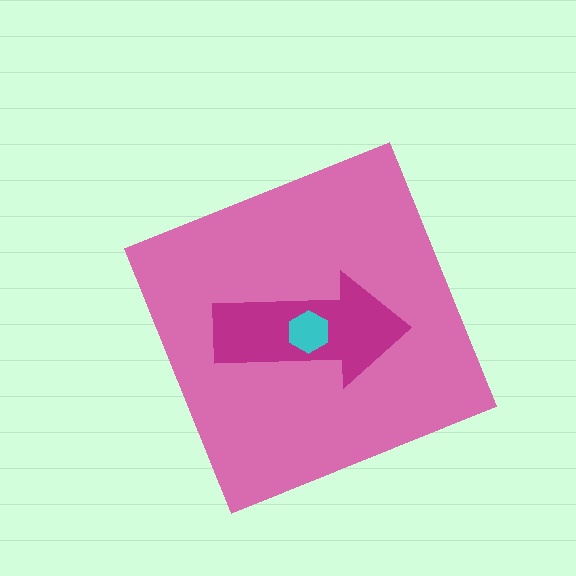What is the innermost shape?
The cyan hexagon.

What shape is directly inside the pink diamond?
The magenta arrow.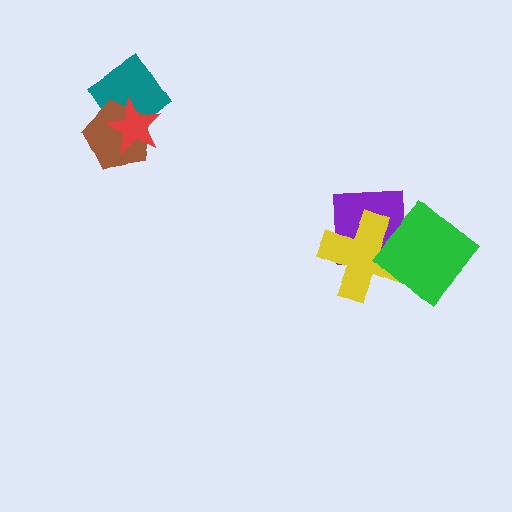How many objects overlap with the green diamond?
2 objects overlap with the green diamond.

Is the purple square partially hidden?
Yes, it is partially covered by another shape.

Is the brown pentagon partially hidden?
Yes, it is partially covered by another shape.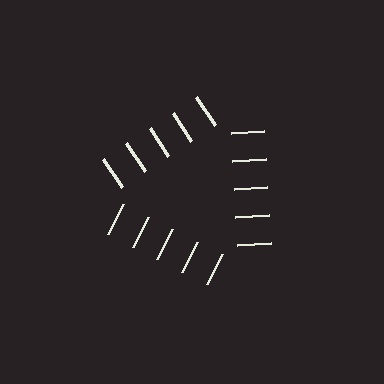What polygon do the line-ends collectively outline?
An illusory triangle — the line segments terminate on its edges but no continuous stroke is drawn.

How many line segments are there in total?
15 — 5 along each of the 3 edges.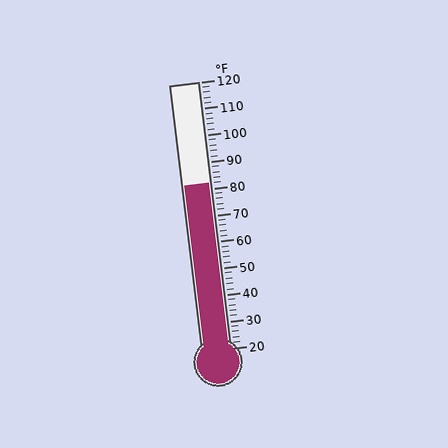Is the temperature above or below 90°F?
The temperature is below 90°F.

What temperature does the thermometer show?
The thermometer shows approximately 82°F.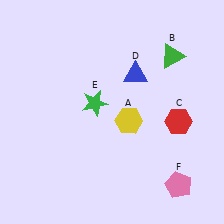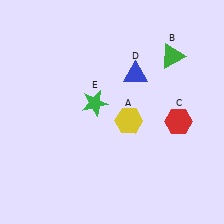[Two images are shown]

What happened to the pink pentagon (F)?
The pink pentagon (F) was removed in Image 2. It was in the bottom-right area of Image 1.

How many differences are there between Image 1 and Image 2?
There is 1 difference between the two images.